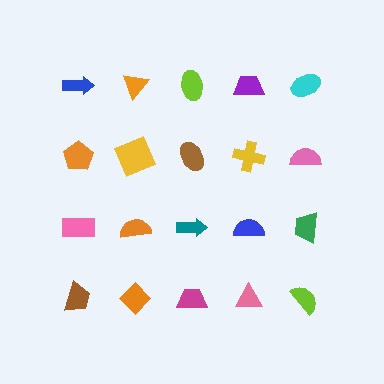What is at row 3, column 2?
An orange semicircle.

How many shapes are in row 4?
5 shapes.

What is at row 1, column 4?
A purple trapezoid.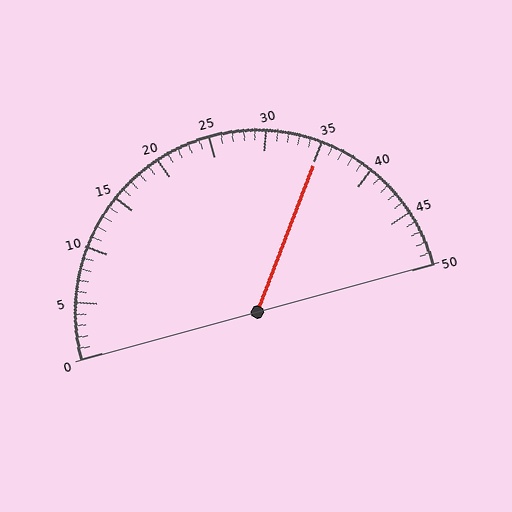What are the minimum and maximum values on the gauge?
The gauge ranges from 0 to 50.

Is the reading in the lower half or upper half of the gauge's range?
The reading is in the upper half of the range (0 to 50).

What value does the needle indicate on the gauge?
The needle indicates approximately 35.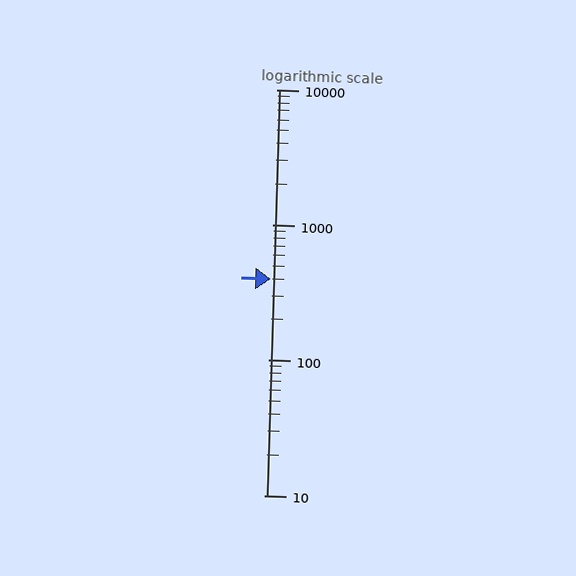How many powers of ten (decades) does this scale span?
The scale spans 3 decades, from 10 to 10000.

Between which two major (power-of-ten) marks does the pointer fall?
The pointer is between 100 and 1000.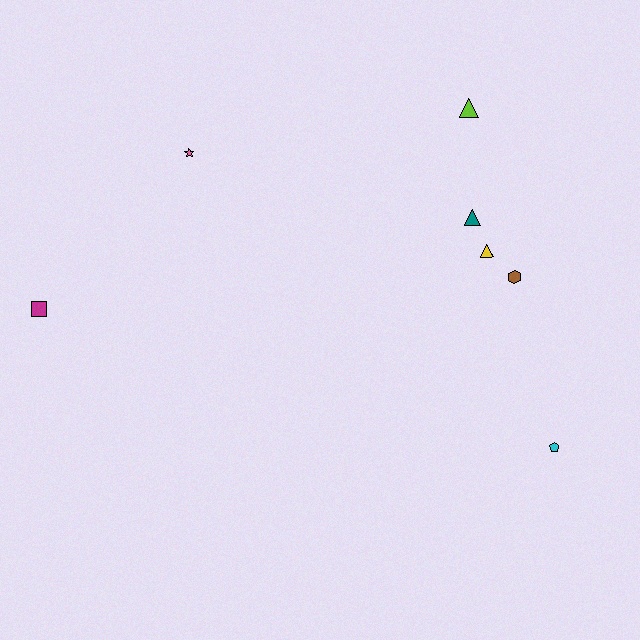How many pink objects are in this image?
There is 1 pink object.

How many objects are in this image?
There are 7 objects.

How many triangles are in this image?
There are 3 triangles.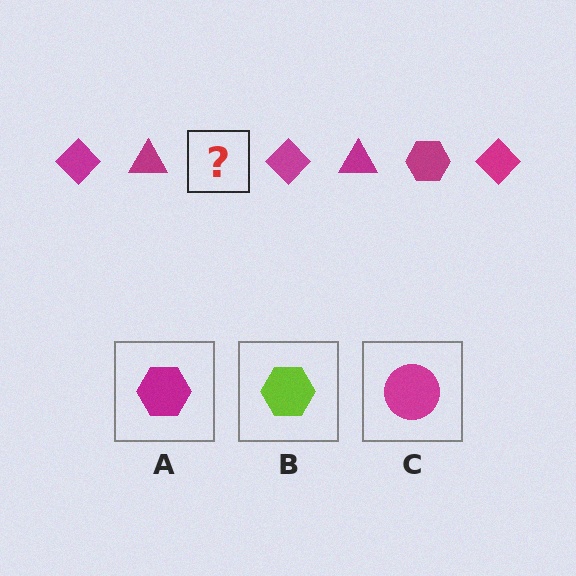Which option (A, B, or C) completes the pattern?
A.